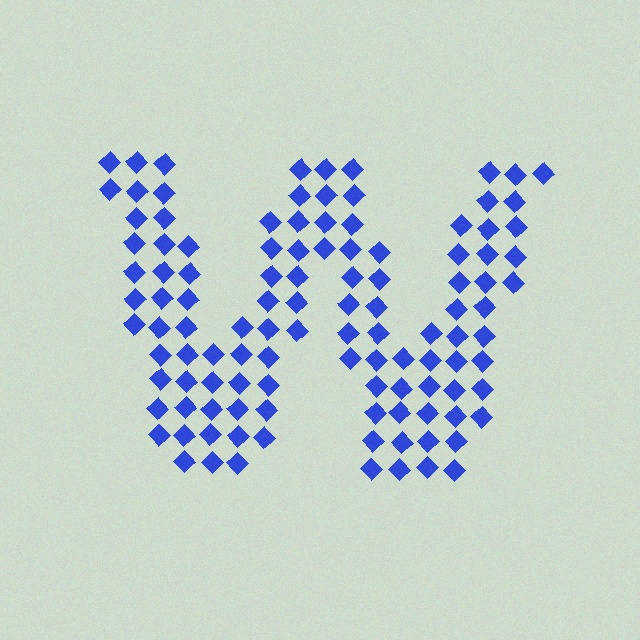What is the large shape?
The large shape is the letter W.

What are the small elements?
The small elements are diamonds.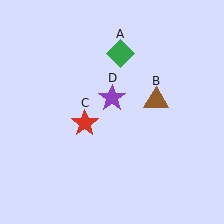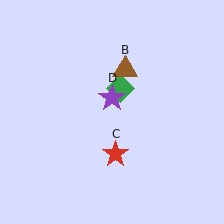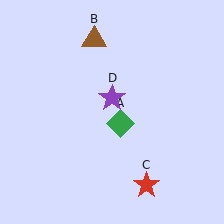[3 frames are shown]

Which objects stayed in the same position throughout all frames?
Purple star (object D) remained stationary.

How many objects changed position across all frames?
3 objects changed position: green diamond (object A), brown triangle (object B), red star (object C).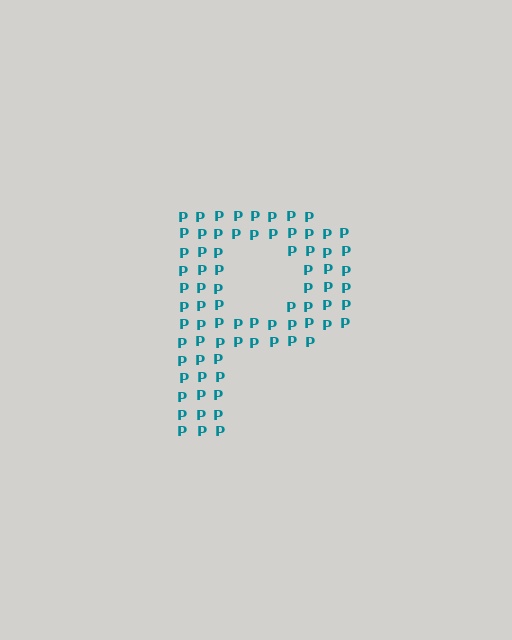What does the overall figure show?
The overall figure shows the letter P.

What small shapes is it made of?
It is made of small letter P's.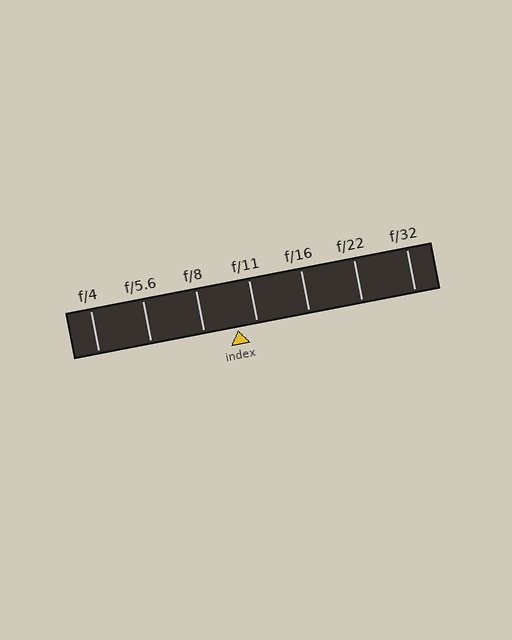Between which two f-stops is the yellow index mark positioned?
The index mark is between f/8 and f/11.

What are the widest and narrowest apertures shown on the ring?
The widest aperture shown is f/4 and the narrowest is f/32.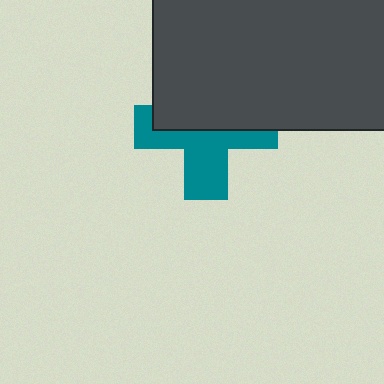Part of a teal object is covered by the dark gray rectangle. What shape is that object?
It is a cross.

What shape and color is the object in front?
The object in front is a dark gray rectangle.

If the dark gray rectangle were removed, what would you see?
You would see the complete teal cross.